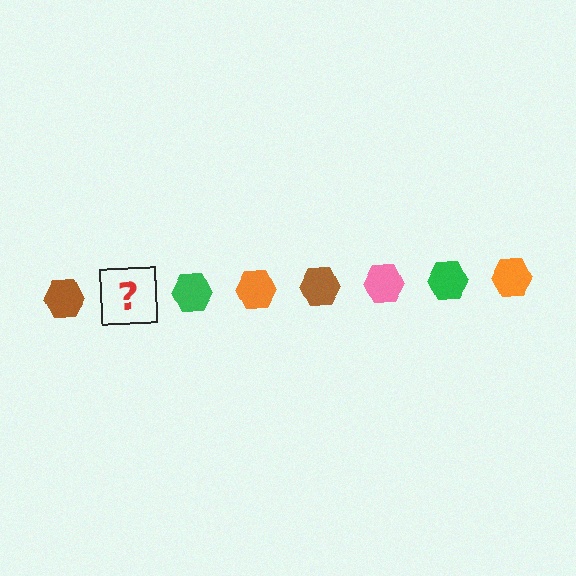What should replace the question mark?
The question mark should be replaced with a pink hexagon.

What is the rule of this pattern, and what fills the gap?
The rule is that the pattern cycles through brown, pink, green, orange hexagons. The gap should be filled with a pink hexagon.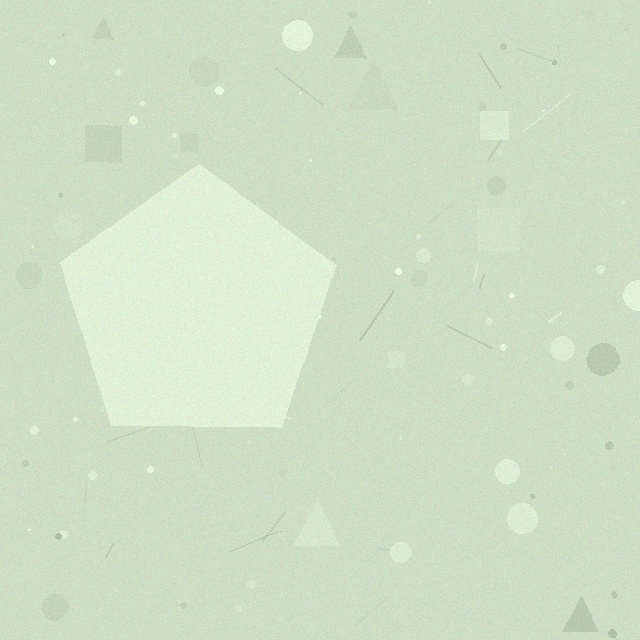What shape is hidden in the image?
A pentagon is hidden in the image.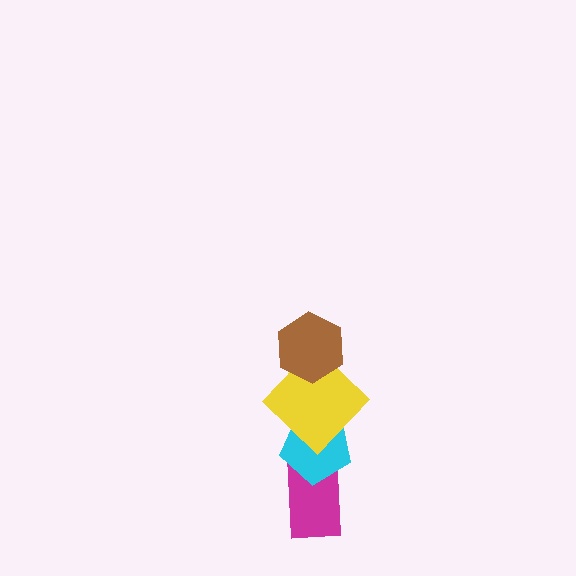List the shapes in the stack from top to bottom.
From top to bottom: the brown hexagon, the yellow diamond, the cyan pentagon, the magenta rectangle.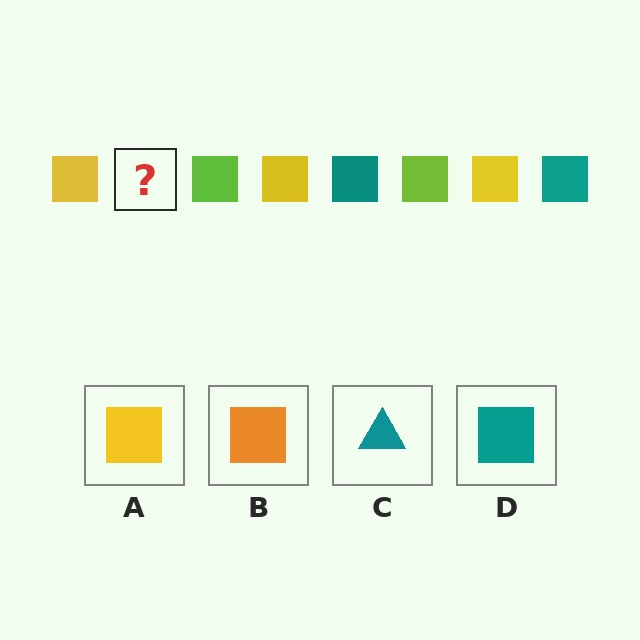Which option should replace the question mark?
Option D.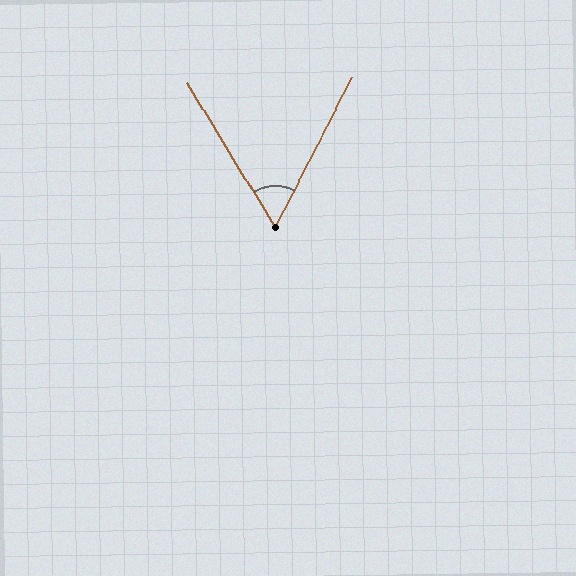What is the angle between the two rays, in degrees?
Approximately 59 degrees.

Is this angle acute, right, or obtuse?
It is acute.